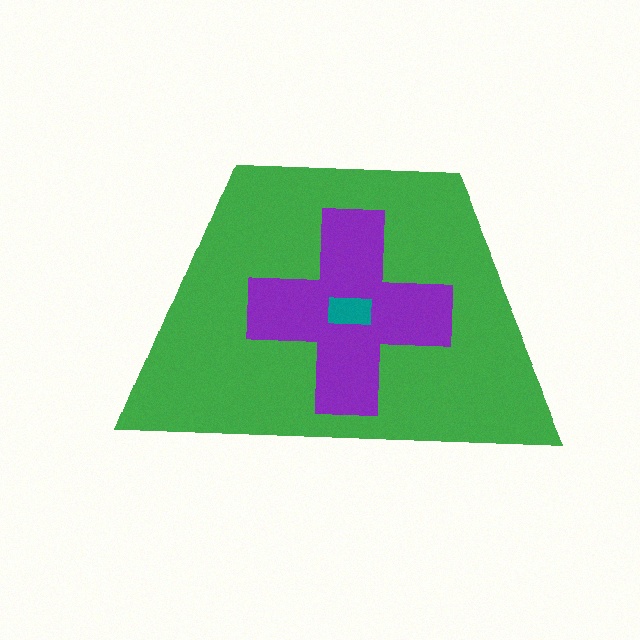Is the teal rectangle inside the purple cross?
Yes.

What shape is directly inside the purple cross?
The teal rectangle.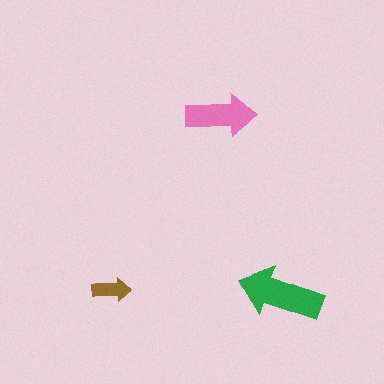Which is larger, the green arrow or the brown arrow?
The green one.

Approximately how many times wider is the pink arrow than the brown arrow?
About 2 times wider.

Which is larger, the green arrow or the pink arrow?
The green one.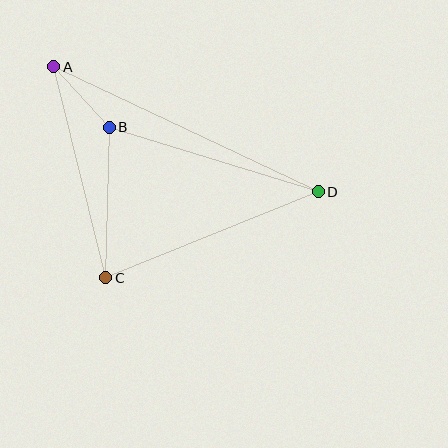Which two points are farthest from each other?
Points A and D are farthest from each other.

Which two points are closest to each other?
Points A and B are closest to each other.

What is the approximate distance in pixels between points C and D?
The distance between C and D is approximately 229 pixels.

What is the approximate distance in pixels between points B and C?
The distance between B and C is approximately 151 pixels.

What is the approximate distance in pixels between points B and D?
The distance between B and D is approximately 218 pixels.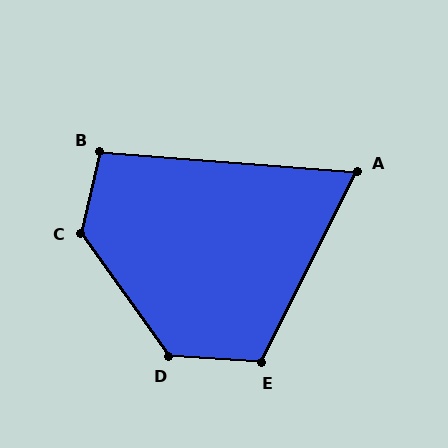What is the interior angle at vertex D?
Approximately 129 degrees (obtuse).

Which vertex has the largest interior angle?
C, at approximately 131 degrees.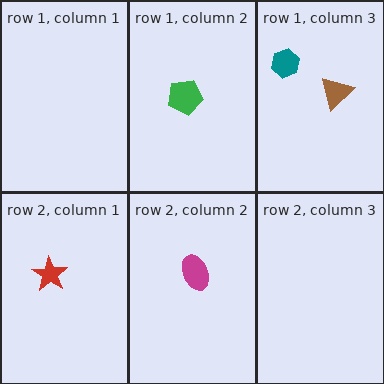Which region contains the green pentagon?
The row 1, column 2 region.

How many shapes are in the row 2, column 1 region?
1.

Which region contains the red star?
The row 2, column 1 region.